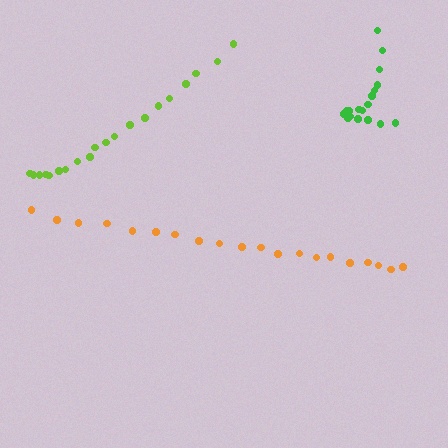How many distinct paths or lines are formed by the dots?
There are 3 distinct paths.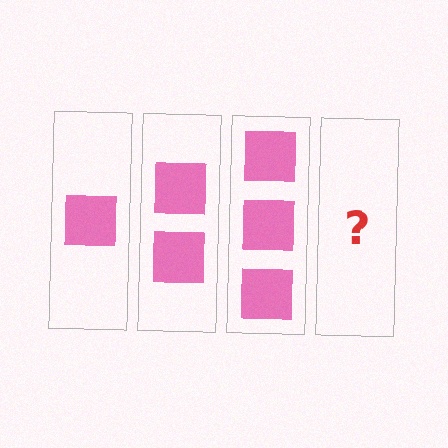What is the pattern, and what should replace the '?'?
The pattern is that each step adds one more square. The '?' should be 4 squares.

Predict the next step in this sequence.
The next step is 4 squares.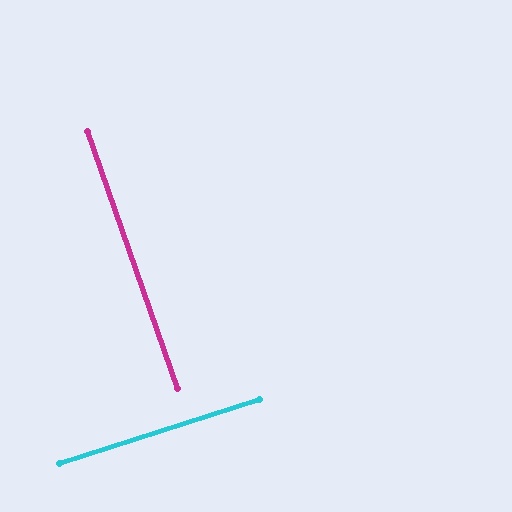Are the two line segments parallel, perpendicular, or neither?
Perpendicular — they meet at approximately 88°.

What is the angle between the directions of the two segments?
Approximately 88 degrees.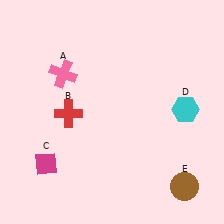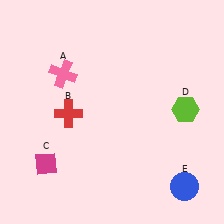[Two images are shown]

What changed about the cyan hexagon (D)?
In Image 1, D is cyan. In Image 2, it changed to lime.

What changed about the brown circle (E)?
In Image 1, E is brown. In Image 2, it changed to blue.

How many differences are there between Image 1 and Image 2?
There are 2 differences between the two images.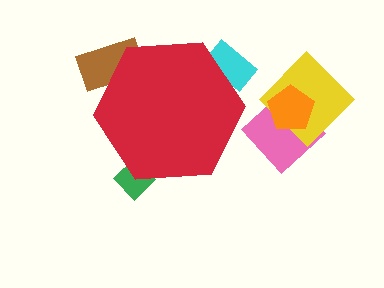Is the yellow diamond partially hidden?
No, the yellow diamond is fully visible.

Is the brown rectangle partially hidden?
Yes, the brown rectangle is partially hidden behind the red hexagon.